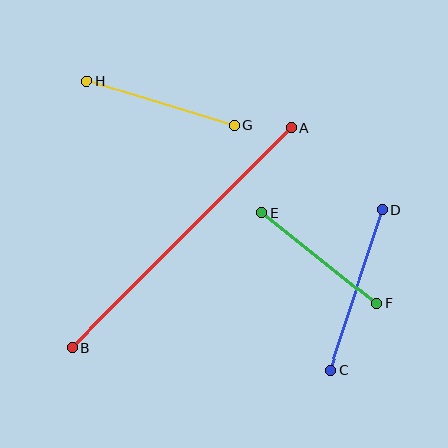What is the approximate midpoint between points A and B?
The midpoint is at approximately (182, 237) pixels.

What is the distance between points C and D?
The distance is approximately 168 pixels.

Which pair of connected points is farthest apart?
Points A and B are farthest apart.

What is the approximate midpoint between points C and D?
The midpoint is at approximately (356, 290) pixels.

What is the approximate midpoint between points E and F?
The midpoint is at approximately (319, 258) pixels.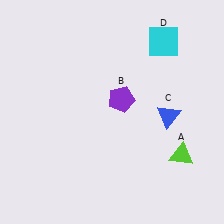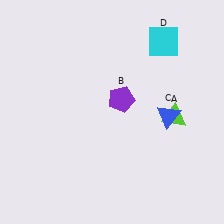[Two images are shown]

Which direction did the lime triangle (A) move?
The lime triangle (A) moved up.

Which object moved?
The lime triangle (A) moved up.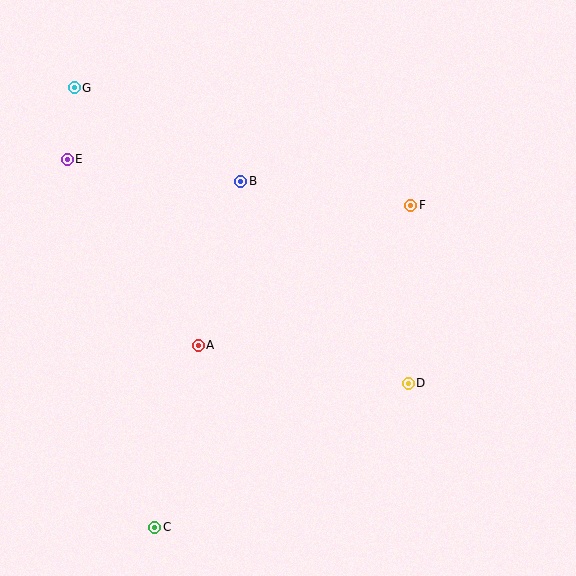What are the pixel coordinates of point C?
Point C is at (155, 527).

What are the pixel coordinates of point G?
Point G is at (74, 88).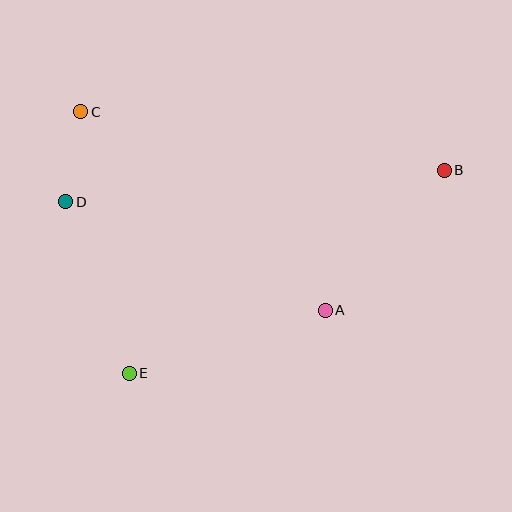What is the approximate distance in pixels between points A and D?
The distance between A and D is approximately 281 pixels.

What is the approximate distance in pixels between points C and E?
The distance between C and E is approximately 266 pixels.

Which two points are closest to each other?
Points C and D are closest to each other.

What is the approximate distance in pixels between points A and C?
The distance between A and C is approximately 315 pixels.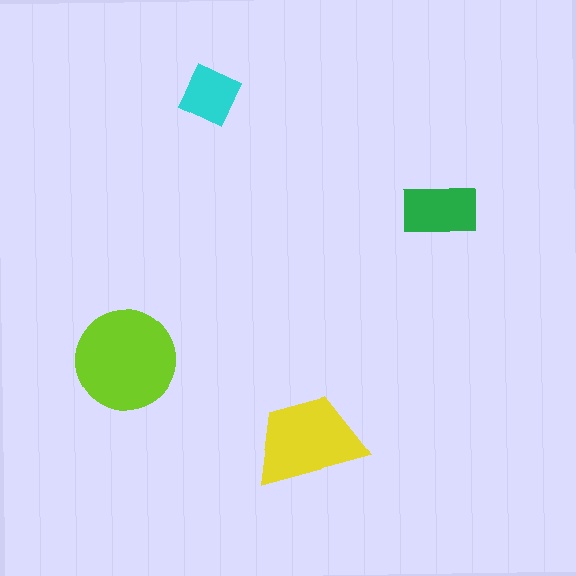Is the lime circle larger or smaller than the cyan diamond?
Larger.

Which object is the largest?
The lime circle.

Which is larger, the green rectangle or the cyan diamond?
The green rectangle.